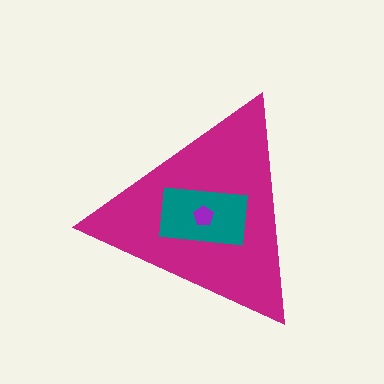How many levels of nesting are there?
3.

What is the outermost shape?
The magenta triangle.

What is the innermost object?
The purple pentagon.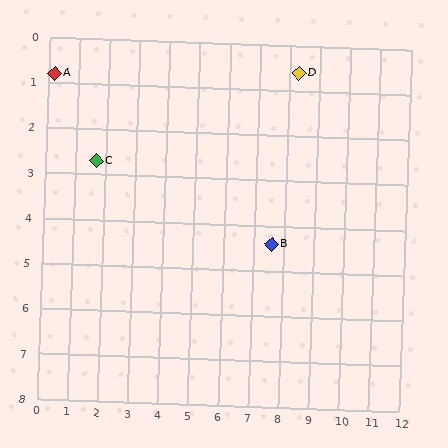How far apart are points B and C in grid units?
Points B and C are about 6.1 grid units apart.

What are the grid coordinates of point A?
Point A is at approximately (0.2, 0.8).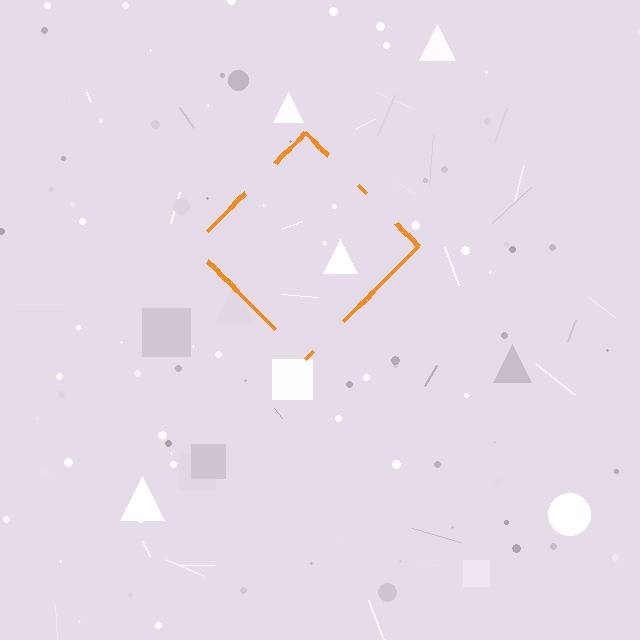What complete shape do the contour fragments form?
The contour fragments form a diamond.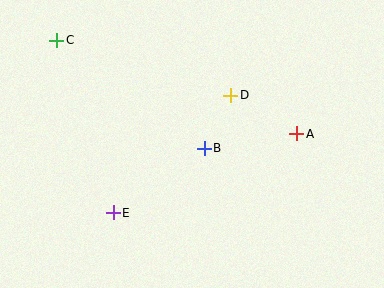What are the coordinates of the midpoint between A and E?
The midpoint between A and E is at (205, 173).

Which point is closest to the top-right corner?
Point A is closest to the top-right corner.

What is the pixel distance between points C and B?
The distance between C and B is 183 pixels.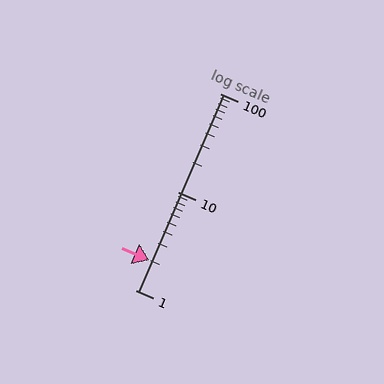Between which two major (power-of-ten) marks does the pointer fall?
The pointer is between 1 and 10.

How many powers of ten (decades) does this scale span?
The scale spans 2 decades, from 1 to 100.